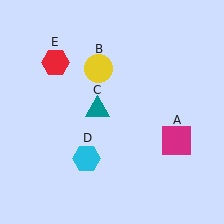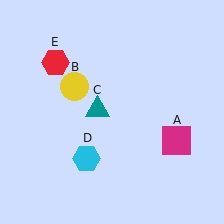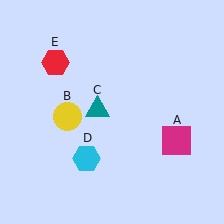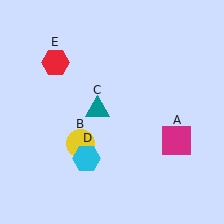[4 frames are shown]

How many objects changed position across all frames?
1 object changed position: yellow circle (object B).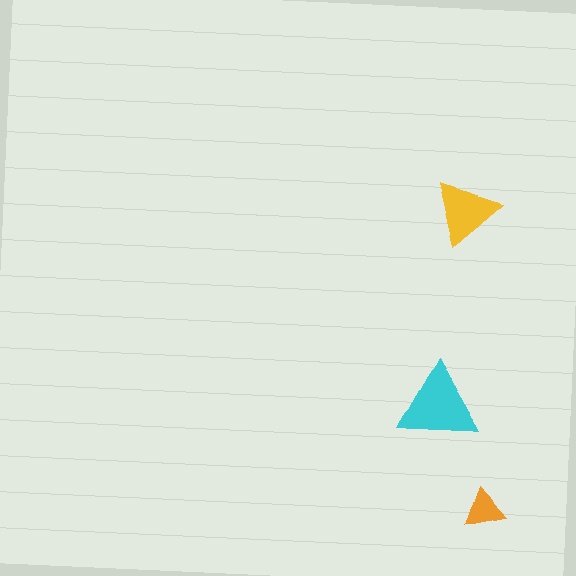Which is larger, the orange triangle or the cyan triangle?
The cyan one.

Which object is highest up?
The yellow triangle is topmost.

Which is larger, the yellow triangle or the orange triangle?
The yellow one.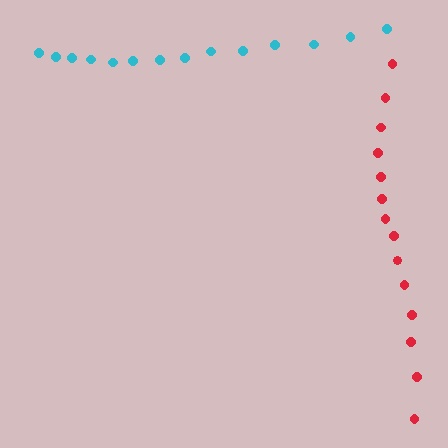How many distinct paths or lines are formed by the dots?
There are 2 distinct paths.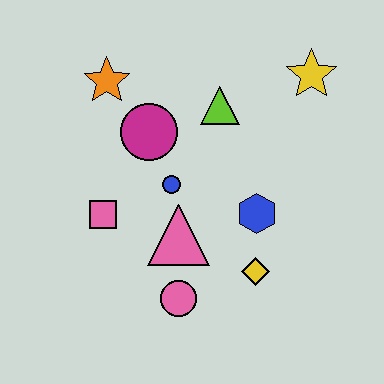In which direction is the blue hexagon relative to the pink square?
The blue hexagon is to the right of the pink square.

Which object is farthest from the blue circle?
The yellow star is farthest from the blue circle.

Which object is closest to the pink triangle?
The blue circle is closest to the pink triangle.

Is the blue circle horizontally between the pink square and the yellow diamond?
Yes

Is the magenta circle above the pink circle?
Yes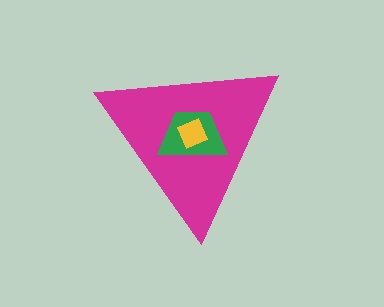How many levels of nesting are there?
3.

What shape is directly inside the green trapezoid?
The yellow square.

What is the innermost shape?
The yellow square.